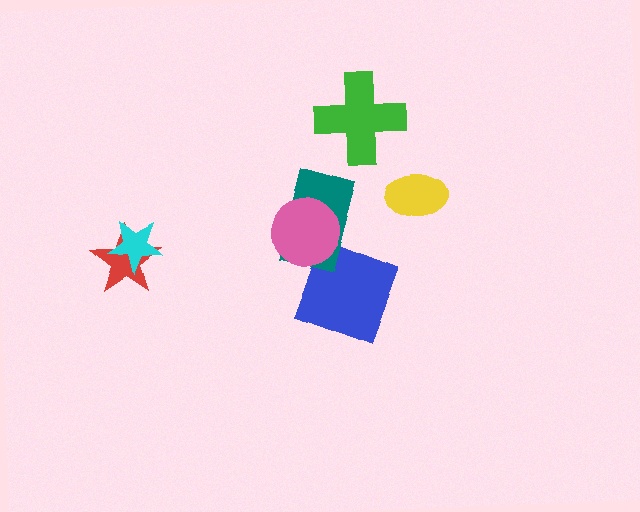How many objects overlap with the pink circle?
1 object overlaps with the pink circle.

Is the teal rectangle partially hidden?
Yes, it is partially covered by another shape.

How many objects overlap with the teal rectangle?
2 objects overlap with the teal rectangle.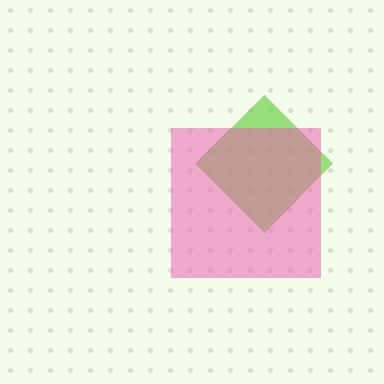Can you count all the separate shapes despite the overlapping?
Yes, there are 2 separate shapes.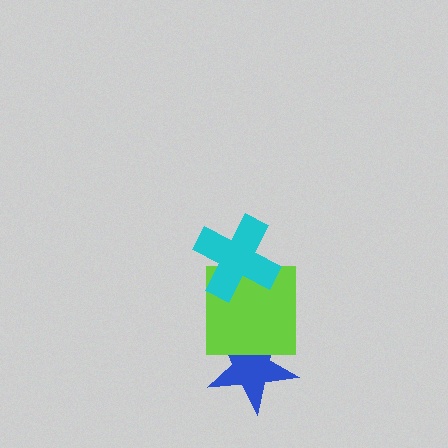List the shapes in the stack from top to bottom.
From top to bottom: the cyan cross, the lime square, the blue star.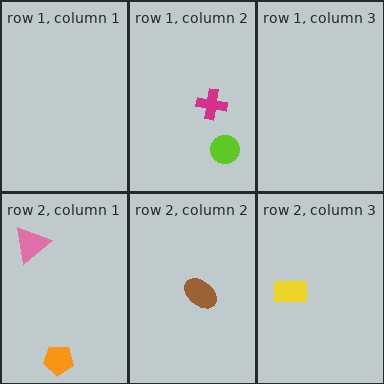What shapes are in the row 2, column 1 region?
The pink triangle, the orange pentagon.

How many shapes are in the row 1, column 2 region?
2.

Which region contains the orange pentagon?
The row 2, column 1 region.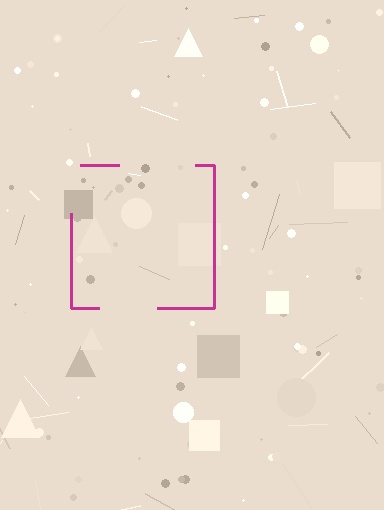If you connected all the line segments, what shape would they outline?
They would outline a square.